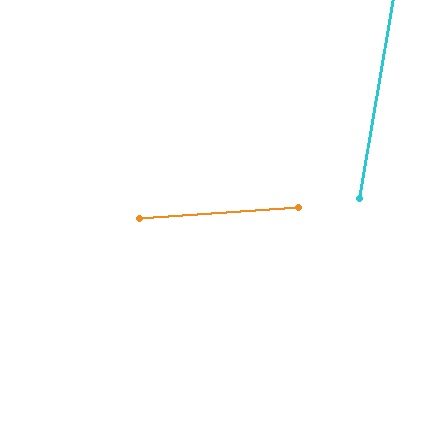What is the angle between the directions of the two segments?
Approximately 76 degrees.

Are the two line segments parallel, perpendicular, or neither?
Neither parallel nor perpendicular — they differ by about 76°.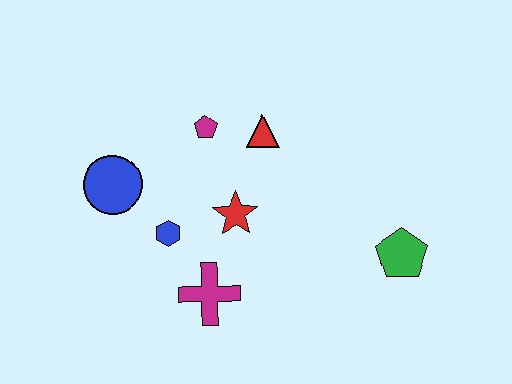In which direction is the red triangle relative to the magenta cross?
The red triangle is above the magenta cross.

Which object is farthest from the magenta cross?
The green pentagon is farthest from the magenta cross.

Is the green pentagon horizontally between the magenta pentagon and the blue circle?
No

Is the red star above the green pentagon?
Yes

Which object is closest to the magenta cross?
The blue hexagon is closest to the magenta cross.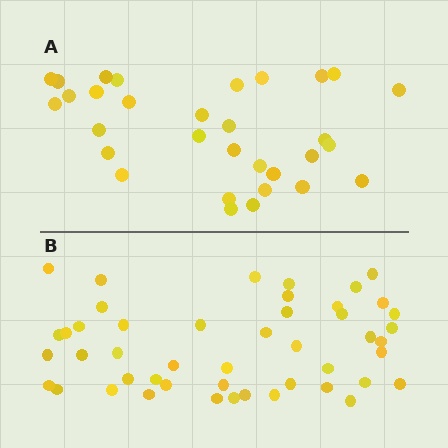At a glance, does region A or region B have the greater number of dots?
Region B (the bottom region) has more dots.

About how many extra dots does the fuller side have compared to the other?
Region B has approximately 15 more dots than region A.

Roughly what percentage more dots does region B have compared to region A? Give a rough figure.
About 50% more.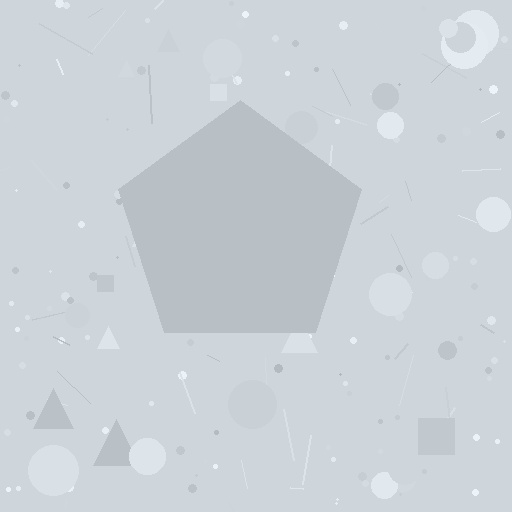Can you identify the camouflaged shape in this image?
The camouflaged shape is a pentagon.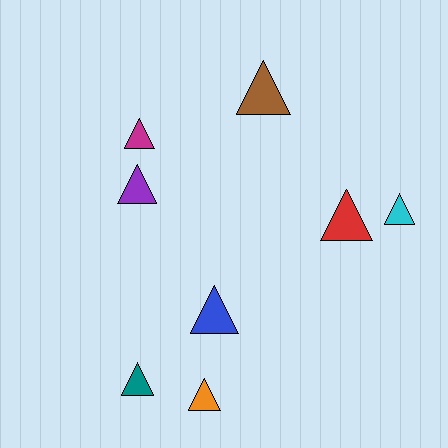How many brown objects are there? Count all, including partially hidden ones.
There is 1 brown object.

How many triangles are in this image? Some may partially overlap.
There are 8 triangles.